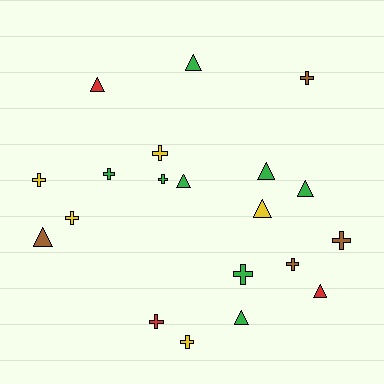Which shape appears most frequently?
Cross, with 11 objects.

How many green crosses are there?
There are 3 green crosses.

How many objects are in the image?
There are 20 objects.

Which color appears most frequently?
Green, with 8 objects.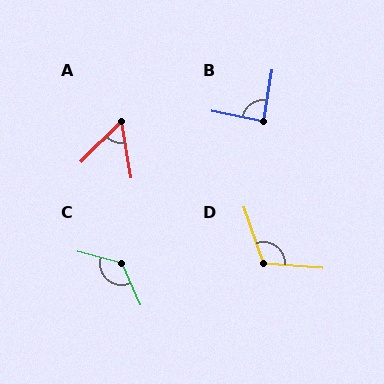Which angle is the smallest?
A, at approximately 55 degrees.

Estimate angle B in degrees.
Approximately 88 degrees.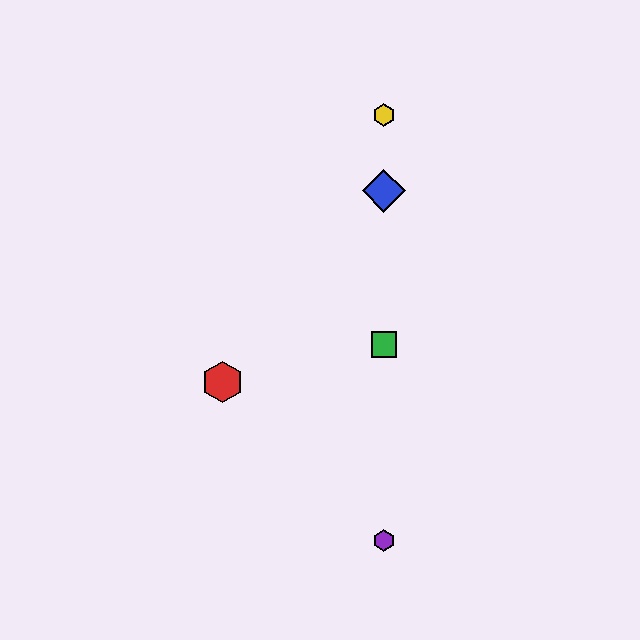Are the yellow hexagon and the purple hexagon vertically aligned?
Yes, both are at x≈384.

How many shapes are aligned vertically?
4 shapes (the blue diamond, the green square, the yellow hexagon, the purple hexagon) are aligned vertically.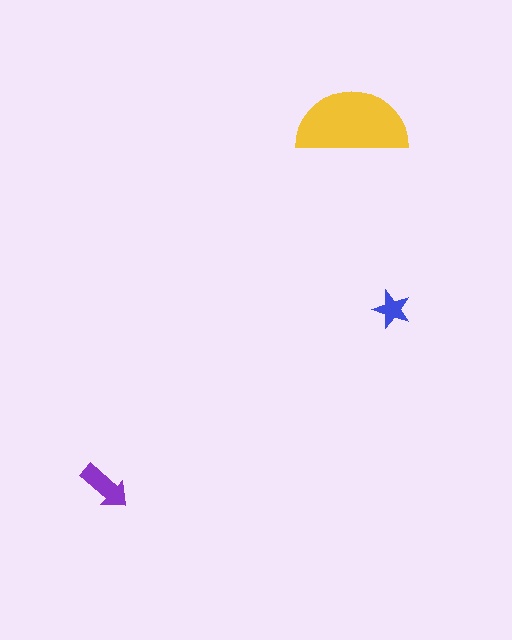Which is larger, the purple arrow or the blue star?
The purple arrow.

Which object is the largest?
The yellow semicircle.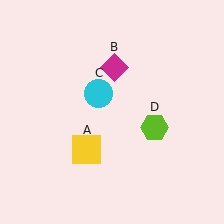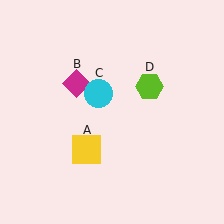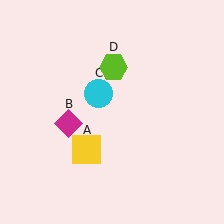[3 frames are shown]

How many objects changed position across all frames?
2 objects changed position: magenta diamond (object B), lime hexagon (object D).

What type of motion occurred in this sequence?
The magenta diamond (object B), lime hexagon (object D) rotated counterclockwise around the center of the scene.